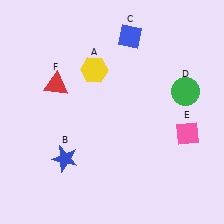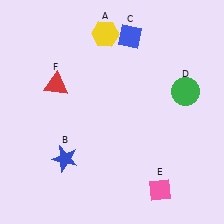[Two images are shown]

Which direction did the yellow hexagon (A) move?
The yellow hexagon (A) moved up.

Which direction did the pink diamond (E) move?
The pink diamond (E) moved down.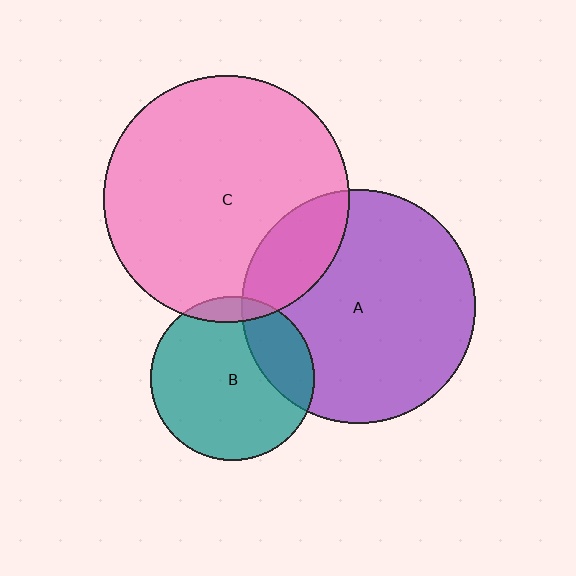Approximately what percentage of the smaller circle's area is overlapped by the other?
Approximately 25%.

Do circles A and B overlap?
Yes.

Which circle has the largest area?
Circle C (pink).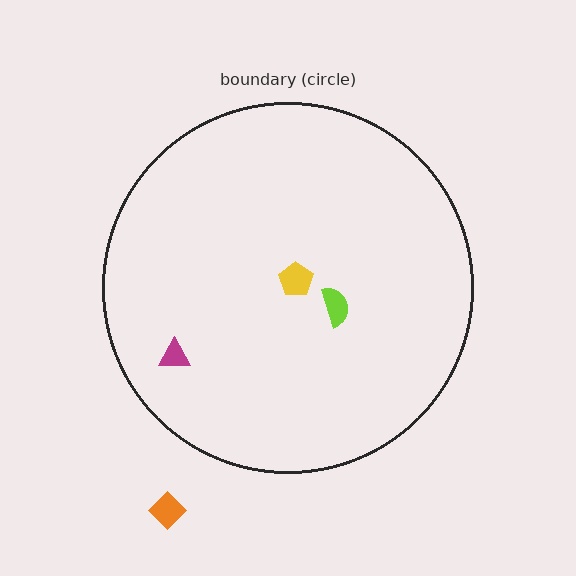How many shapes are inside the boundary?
3 inside, 1 outside.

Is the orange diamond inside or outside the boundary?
Outside.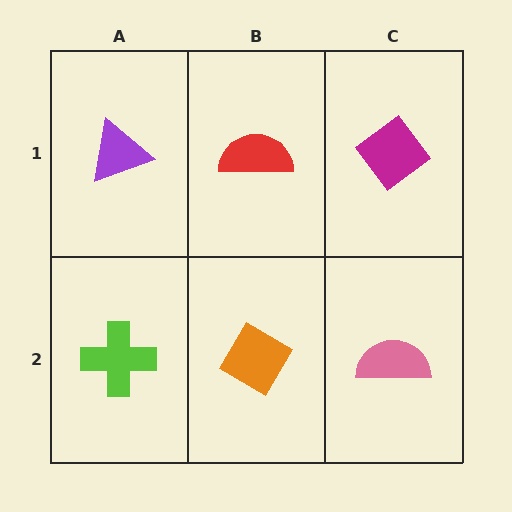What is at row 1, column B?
A red semicircle.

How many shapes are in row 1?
3 shapes.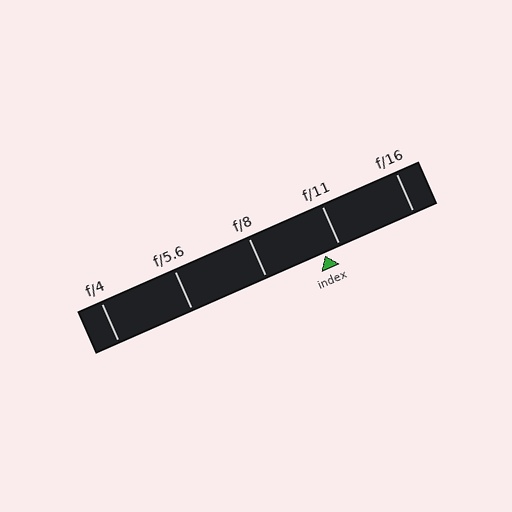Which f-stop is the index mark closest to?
The index mark is closest to f/11.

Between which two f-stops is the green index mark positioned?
The index mark is between f/8 and f/11.